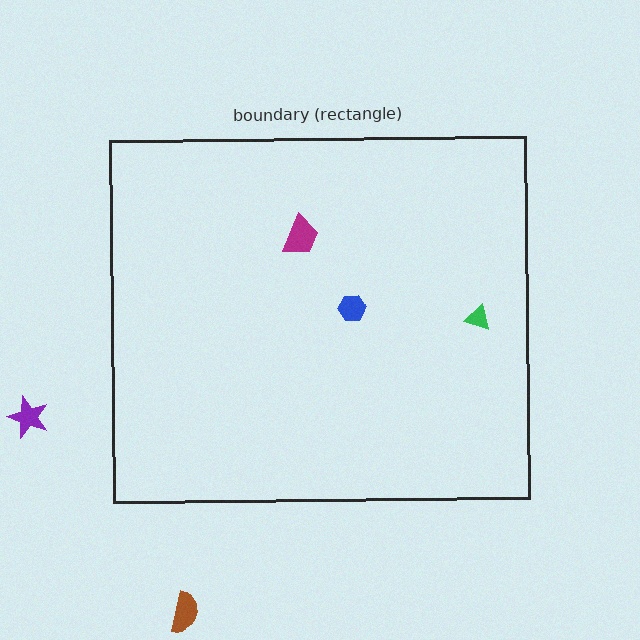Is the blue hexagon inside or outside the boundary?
Inside.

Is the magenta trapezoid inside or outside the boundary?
Inside.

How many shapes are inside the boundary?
3 inside, 2 outside.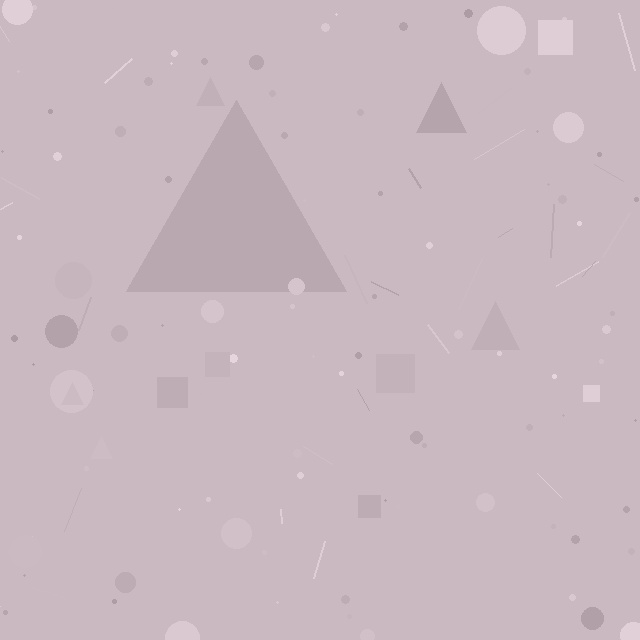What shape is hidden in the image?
A triangle is hidden in the image.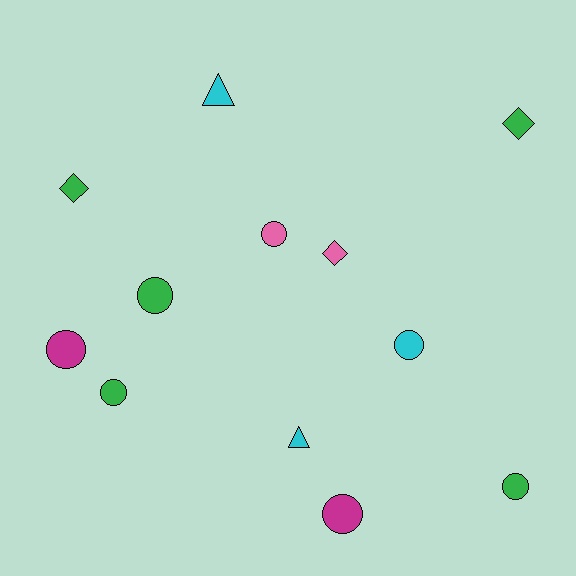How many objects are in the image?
There are 12 objects.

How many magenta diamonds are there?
There are no magenta diamonds.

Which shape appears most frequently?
Circle, with 7 objects.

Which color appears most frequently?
Green, with 5 objects.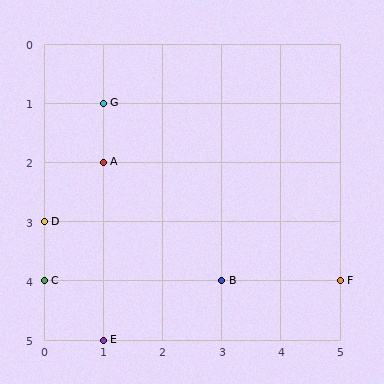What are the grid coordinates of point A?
Point A is at grid coordinates (1, 2).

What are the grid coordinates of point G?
Point G is at grid coordinates (1, 1).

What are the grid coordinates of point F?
Point F is at grid coordinates (5, 4).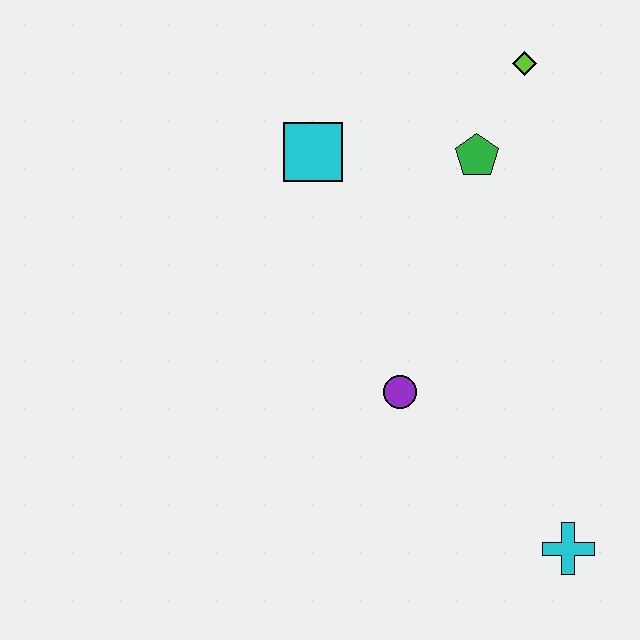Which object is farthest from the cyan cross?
The lime diamond is farthest from the cyan cross.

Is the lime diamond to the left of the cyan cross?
Yes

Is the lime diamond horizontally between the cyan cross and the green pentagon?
Yes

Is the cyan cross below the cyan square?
Yes